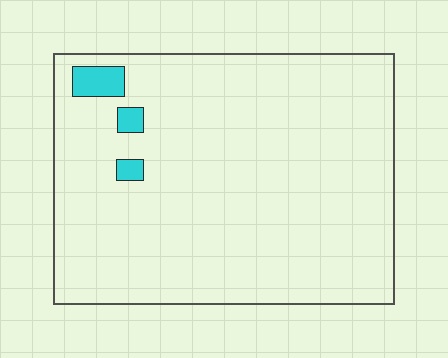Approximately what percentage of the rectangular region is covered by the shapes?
Approximately 5%.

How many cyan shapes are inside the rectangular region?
3.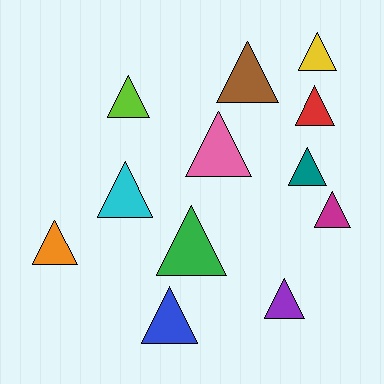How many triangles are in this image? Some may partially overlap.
There are 12 triangles.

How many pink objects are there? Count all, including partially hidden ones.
There is 1 pink object.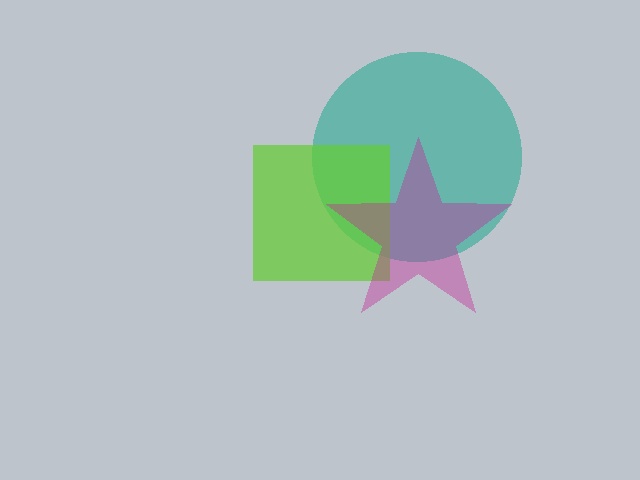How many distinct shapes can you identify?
There are 3 distinct shapes: a teal circle, a lime square, a magenta star.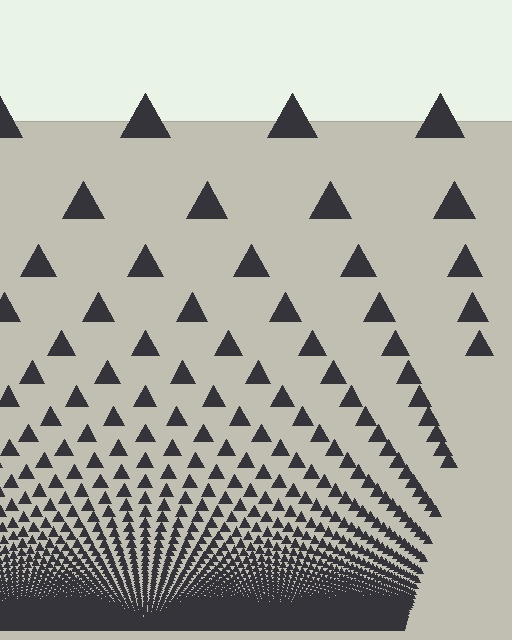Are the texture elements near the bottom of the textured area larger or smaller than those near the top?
Smaller. The gradient is inverted — elements near the bottom are smaller and denser.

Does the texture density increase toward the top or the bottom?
Density increases toward the bottom.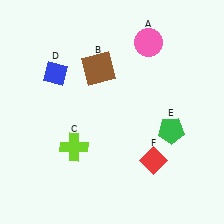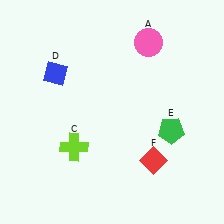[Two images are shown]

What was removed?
The brown square (B) was removed in Image 2.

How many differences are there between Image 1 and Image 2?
There is 1 difference between the two images.